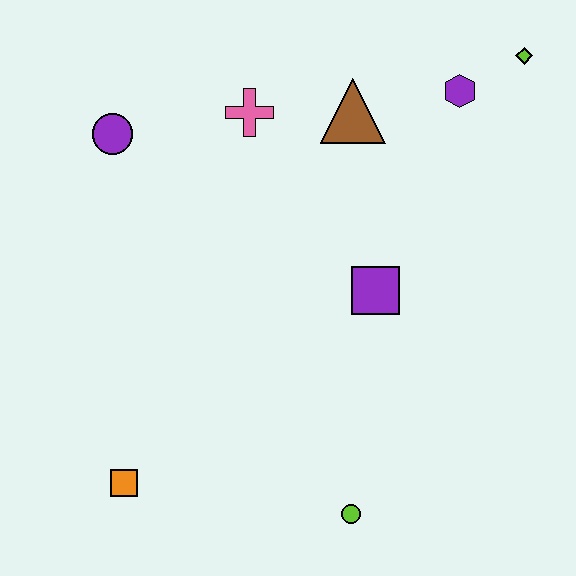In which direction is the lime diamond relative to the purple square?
The lime diamond is above the purple square.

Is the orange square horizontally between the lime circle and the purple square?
No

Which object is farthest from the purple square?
The orange square is farthest from the purple square.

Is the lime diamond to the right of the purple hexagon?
Yes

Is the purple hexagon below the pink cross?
No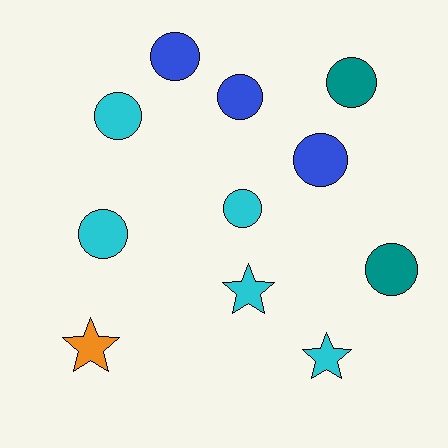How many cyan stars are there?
There are 2 cyan stars.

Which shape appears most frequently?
Circle, with 8 objects.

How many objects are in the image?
There are 11 objects.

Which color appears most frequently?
Cyan, with 5 objects.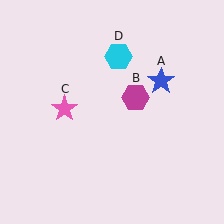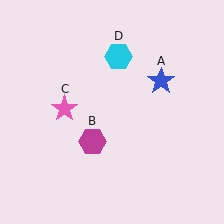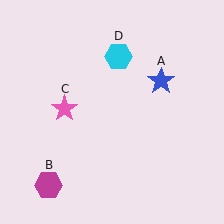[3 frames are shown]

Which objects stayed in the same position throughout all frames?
Blue star (object A) and pink star (object C) and cyan hexagon (object D) remained stationary.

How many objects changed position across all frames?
1 object changed position: magenta hexagon (object B).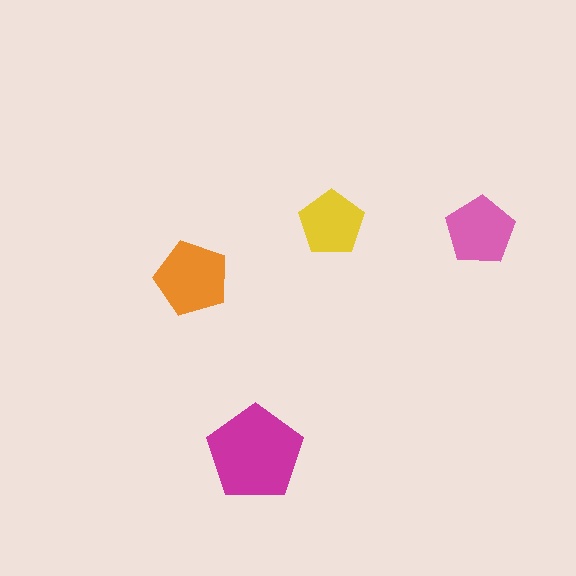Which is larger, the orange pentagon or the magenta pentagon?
The magenta one.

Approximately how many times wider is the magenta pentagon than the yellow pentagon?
About 1.5 times wider.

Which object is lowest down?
The magenta pentagon is bottommost.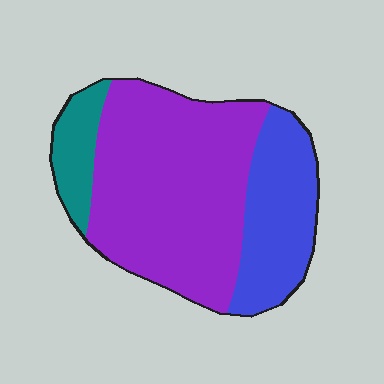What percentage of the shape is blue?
Blue takes up about one quarter (1/4) of the shape.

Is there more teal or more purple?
Purple.